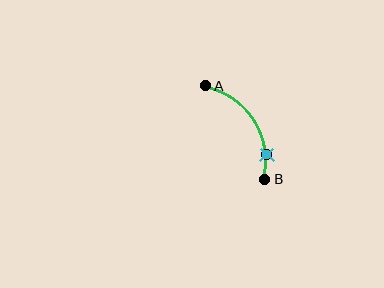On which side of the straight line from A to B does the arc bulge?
The arc bulges to the right of the straight line connecting A and B.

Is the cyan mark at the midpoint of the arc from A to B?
No. The cyan mark lies on the arc but is closer to endpoint B. The arc midpoint would be at the point on the curve equidistant along the arc from both A and B.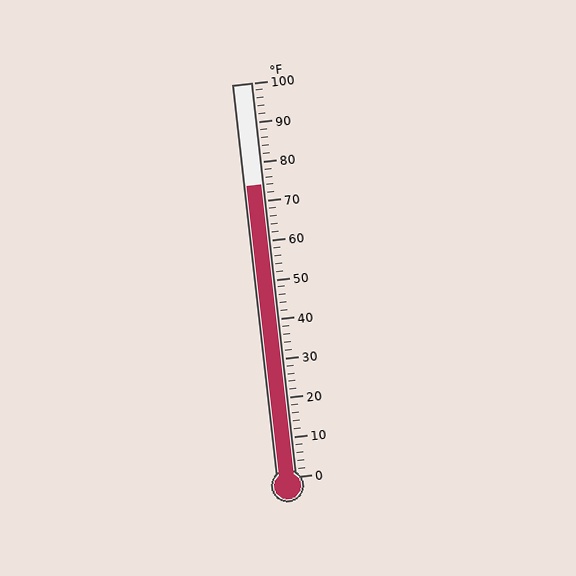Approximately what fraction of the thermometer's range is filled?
The thermometer is filled to approximately 75% of its range.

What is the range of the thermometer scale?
The thermometer scale ranges from 0°F to 100°F.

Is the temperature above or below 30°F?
The temperature is above 30°F.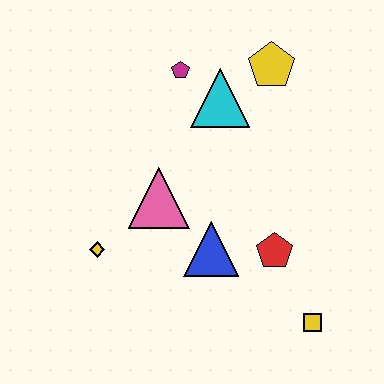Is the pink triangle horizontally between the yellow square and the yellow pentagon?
No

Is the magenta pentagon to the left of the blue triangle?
Yes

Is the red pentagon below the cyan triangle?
Yes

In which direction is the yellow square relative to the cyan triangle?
The yellow square is below the cyan triangle.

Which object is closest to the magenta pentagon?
The cyan triangle is closest to the magenta pentagon.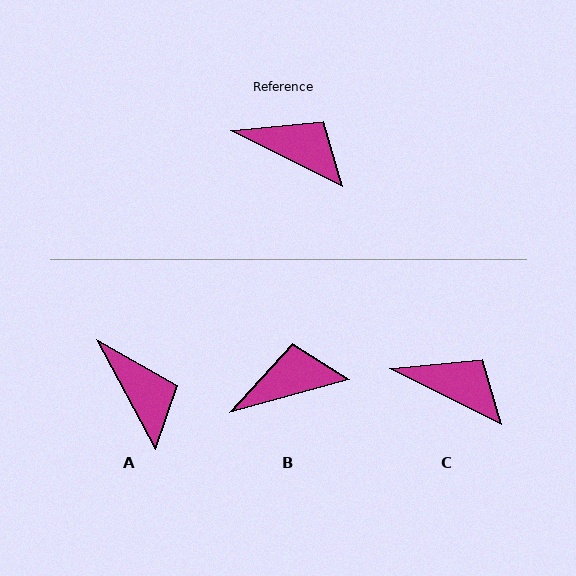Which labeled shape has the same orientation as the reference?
C.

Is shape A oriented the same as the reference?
No, it is off by about 35 degrees.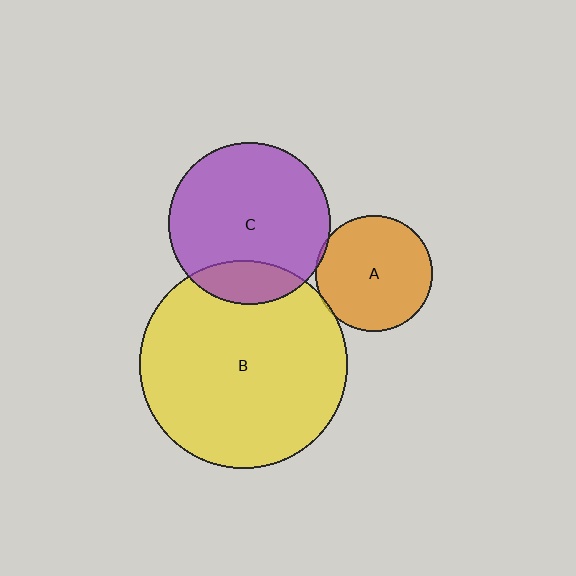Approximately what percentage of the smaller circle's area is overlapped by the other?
Approximately 15%.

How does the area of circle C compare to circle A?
Approximately 1.9 times.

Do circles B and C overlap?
Yes.